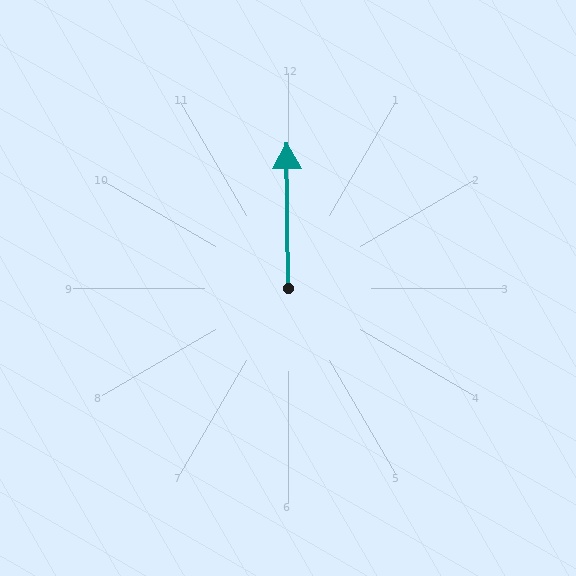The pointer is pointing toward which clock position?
Roughly 12 o'clock.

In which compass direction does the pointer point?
North.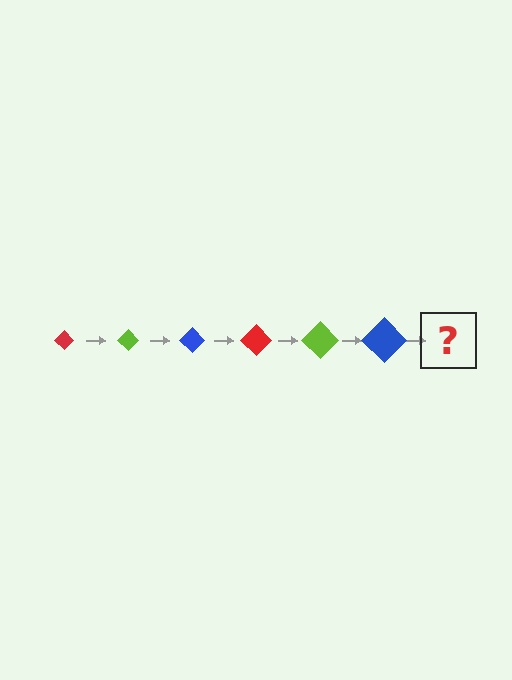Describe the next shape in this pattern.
It should be a red diamond, larger than the previous one.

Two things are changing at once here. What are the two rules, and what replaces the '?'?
The two rules are that the diamond grows larger each step and the color cycles through red, lime, and blue. The '?' should be a red diamond, larger than the previous one.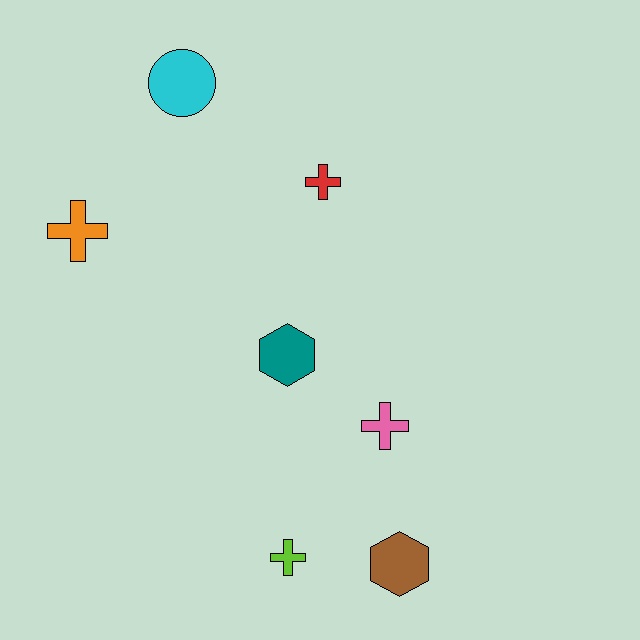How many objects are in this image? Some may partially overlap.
There are 7 objects.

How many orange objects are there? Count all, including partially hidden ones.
There is 1 orange object.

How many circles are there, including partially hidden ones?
There is 1 circle.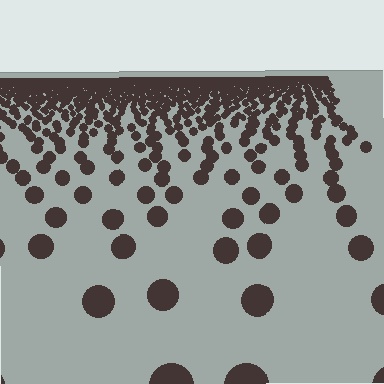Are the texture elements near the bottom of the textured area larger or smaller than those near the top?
Larger. Near the bottom, elements are closer to the viewer and appear at a bigger on-screen size.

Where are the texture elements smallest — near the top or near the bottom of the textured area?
Near the top.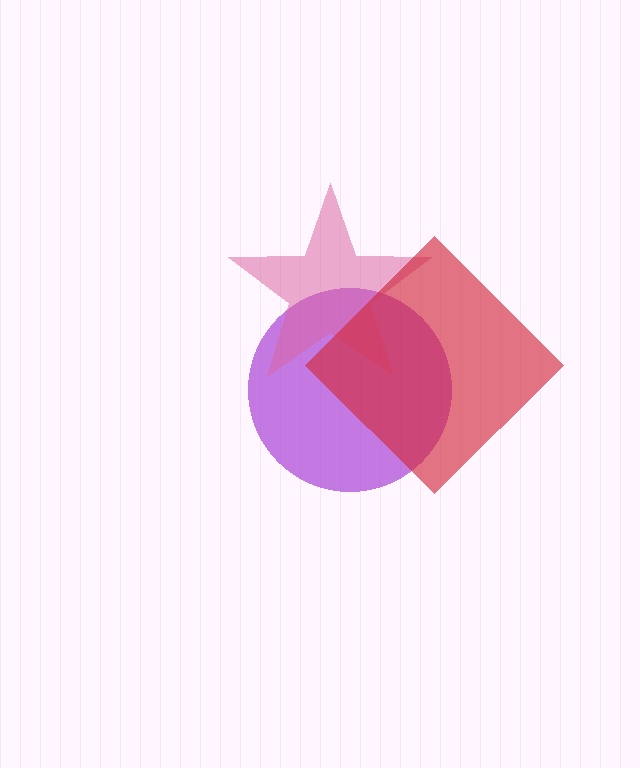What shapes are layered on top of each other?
The layered shapes are: a purple circle, a pink star, a red diamond.